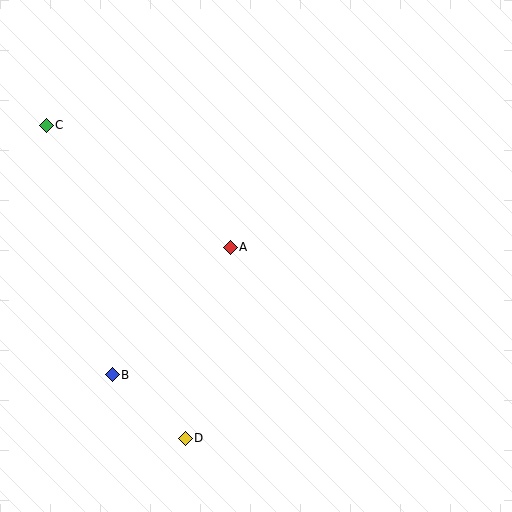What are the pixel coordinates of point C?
Point C is at (46, 125).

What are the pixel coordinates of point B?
Point B is at (112, 375).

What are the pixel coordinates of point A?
Point A is at (230, 247).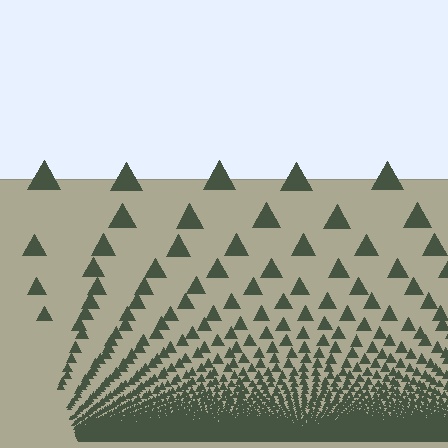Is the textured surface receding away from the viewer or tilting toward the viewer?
The surface appears to tilt toward the viewer. Texture elements get larger and sparser toward the top.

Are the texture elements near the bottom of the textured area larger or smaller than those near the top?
Smaller. The gradient is inverted — elements near the bottom are smaller and denser.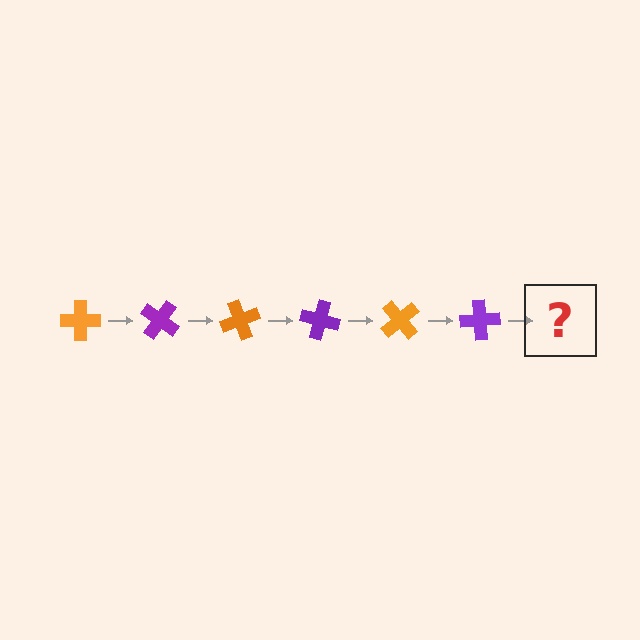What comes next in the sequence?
The next element should be an orange cross, rotated 210 degrees from the start.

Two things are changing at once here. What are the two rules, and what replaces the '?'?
The two rules are that it rotates 35 degrees each step and the color cycles through orange and purple. The '?' should be an orange cross, rotated 210 degrees from the start.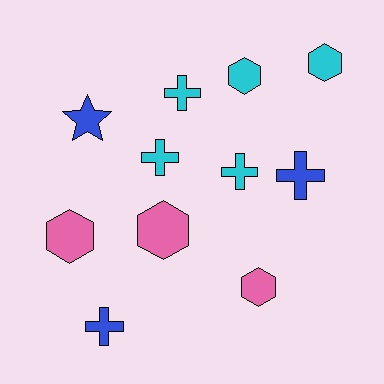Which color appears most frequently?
Cyan, with 5 objects.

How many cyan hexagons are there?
There are 2 cyan hexagons.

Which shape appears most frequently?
Cross, with 5 objects.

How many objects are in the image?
There are 11 objects.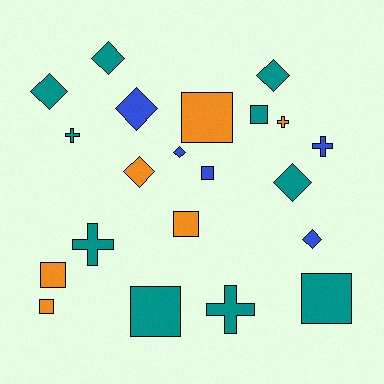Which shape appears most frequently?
Diamond, with 8 objects.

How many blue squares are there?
There is 1 blue square.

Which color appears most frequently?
Teal, with 10 objects.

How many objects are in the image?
There are 21 objects.